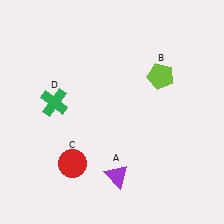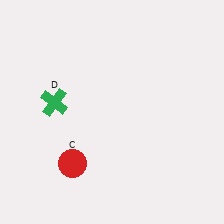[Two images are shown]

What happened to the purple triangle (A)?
The purple triangle (A) was removed in Image 2. It was in the bottom-right area of Image 1.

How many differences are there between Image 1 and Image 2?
There are 2 differences between the two images.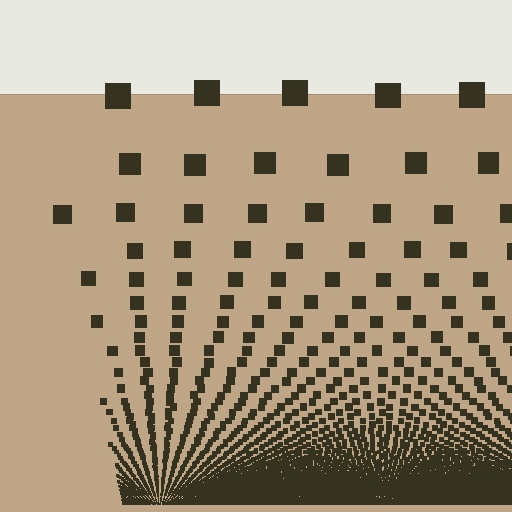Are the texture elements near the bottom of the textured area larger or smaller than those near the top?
Smaller. The gradient is inverted — elements near the bottom are smaller and denser.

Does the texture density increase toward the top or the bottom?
Density increases toward the bottom.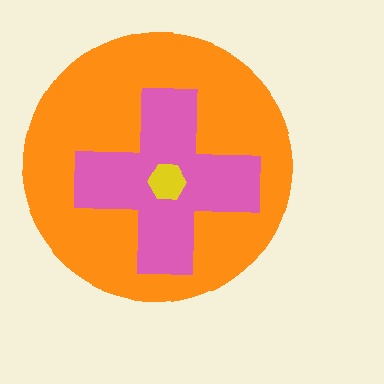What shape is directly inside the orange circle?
The pink cross.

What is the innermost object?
The yellow hexagon.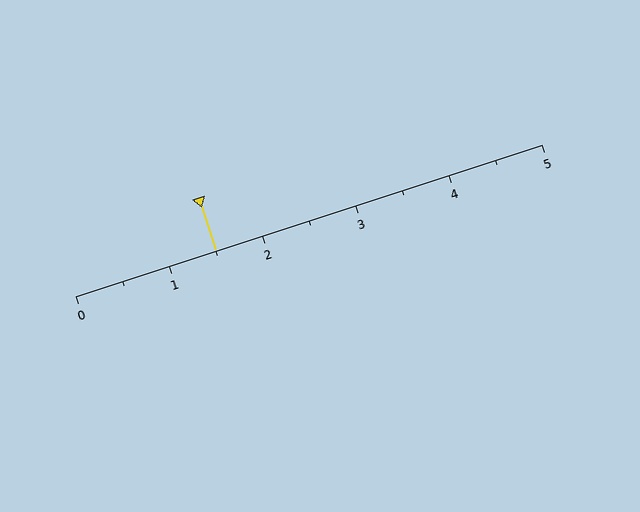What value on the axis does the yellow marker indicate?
The marker indicates approximately 1.5.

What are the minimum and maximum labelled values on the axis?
The axis runs from 0 to 5.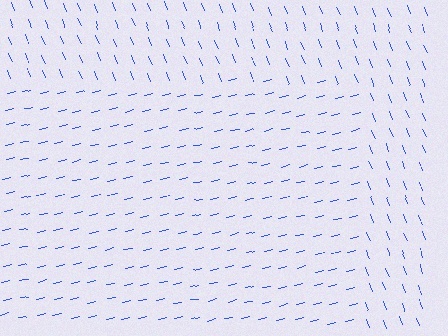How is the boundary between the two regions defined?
The boundary is defined purely by a change in line orientation (approximately 81 degrees difference). All lines are the same color and thickness.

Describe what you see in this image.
The image is filled with small blue line segments. A rectangle region in the image has lines oriented differently from the surrounding lines, creating a visible texture boundary.